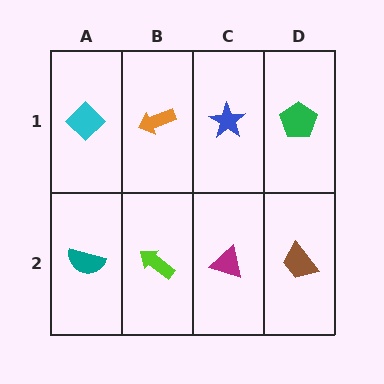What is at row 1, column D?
A green pentagon.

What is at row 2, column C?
A magenta triangle.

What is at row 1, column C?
A blue star.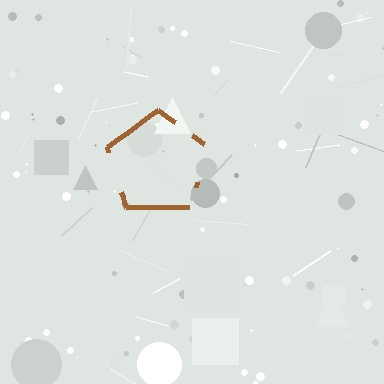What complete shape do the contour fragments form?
The contour fragments form a pentagon.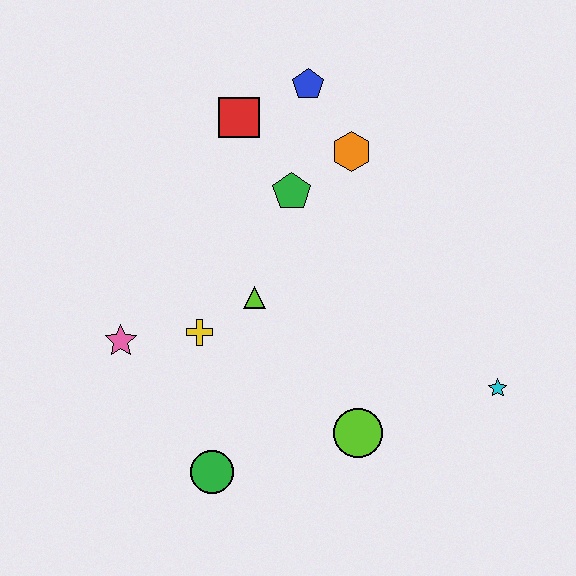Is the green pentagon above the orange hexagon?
No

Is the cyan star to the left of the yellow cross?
No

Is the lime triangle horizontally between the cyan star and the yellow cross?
Yes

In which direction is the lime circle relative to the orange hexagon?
The lime circle is below the orange hexagon.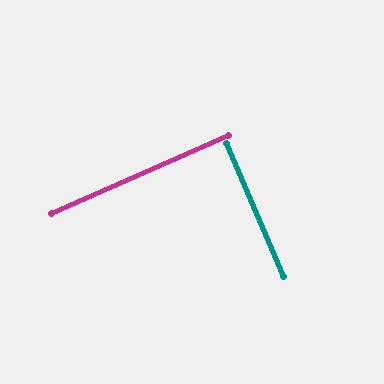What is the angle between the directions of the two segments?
Approximately 89 degrees.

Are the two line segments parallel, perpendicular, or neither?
Perpendicular — they meet at approximately 89°.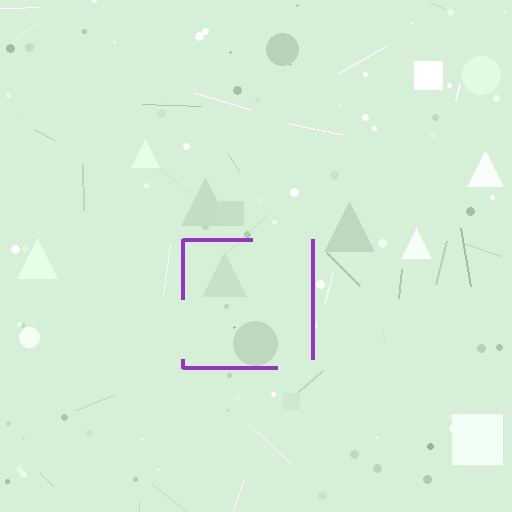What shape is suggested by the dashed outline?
The dashed outline suggests a square.